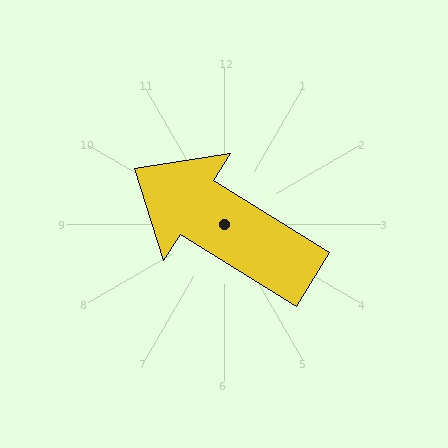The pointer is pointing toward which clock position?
Roughly 10 o'clock.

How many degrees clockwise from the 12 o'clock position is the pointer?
Approximately 302 degrees.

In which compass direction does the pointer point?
Northwest.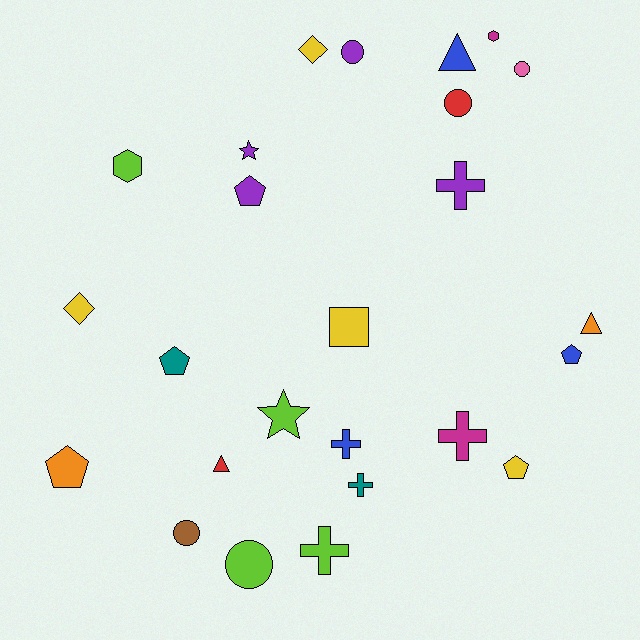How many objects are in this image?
There are 25 objects.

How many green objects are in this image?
There are no green objects.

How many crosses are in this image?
There are 5 crosses.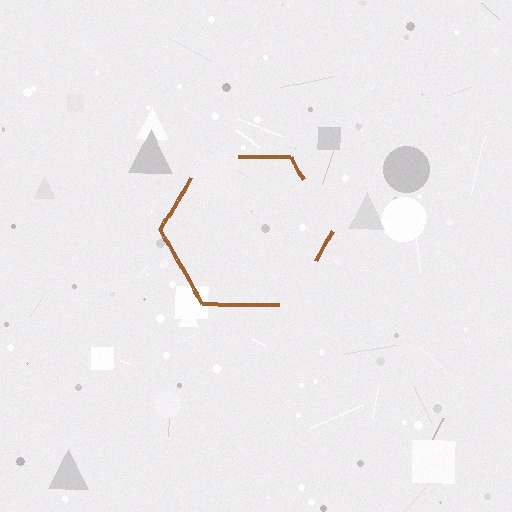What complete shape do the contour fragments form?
The contour fragments form a hexagon.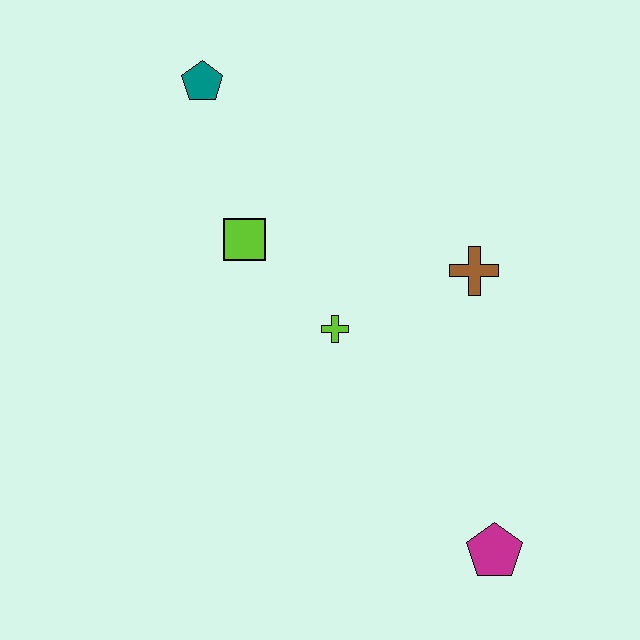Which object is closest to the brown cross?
The lime cross is closest to the brown cross.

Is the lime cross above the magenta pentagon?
Yes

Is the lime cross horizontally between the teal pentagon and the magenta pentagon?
Yes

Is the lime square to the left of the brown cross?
Yes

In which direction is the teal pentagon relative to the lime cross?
The teal pentagon is above the lime cross.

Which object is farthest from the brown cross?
The teal pentagon is farthest from the brown cross.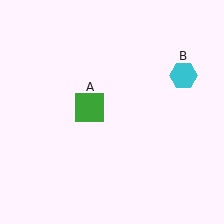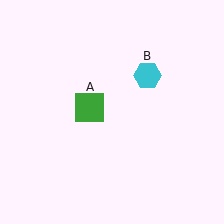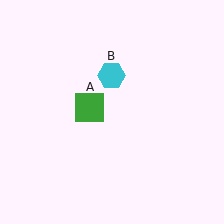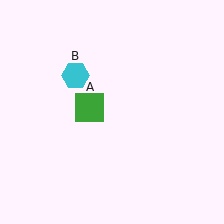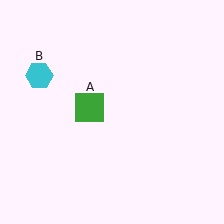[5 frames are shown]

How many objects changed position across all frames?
1 object changed position: cyan hexagon (object B).